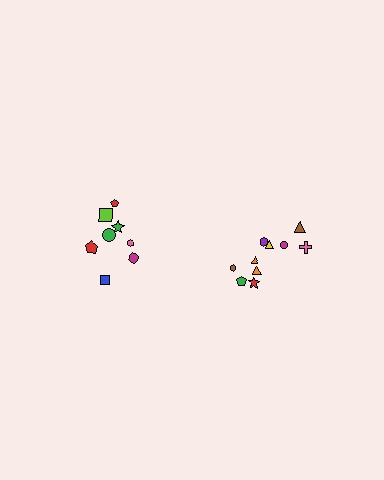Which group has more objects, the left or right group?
The right group.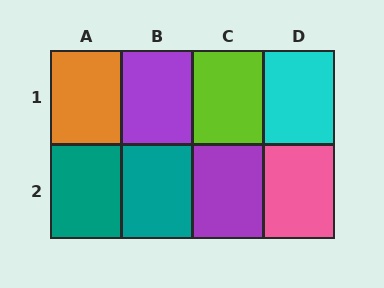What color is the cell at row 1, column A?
Orange.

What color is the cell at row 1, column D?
Cyan.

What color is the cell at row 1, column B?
Purple.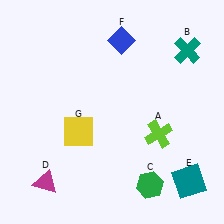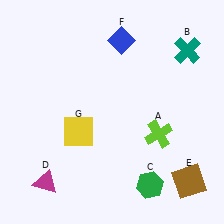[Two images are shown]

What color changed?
The square (E) changed from teal in Image 1 to brown in Image 2.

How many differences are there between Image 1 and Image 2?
There is 1 difference between the two images.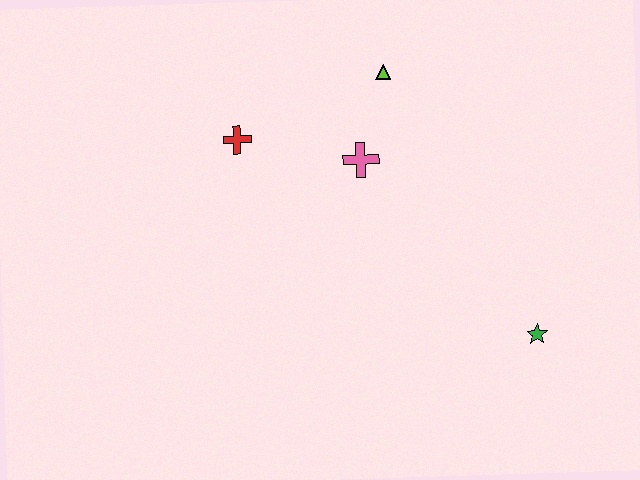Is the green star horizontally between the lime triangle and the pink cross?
No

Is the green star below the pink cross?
Yes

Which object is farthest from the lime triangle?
The green star is farthest from the lime triangle.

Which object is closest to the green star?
The pink cross is closest to the green star.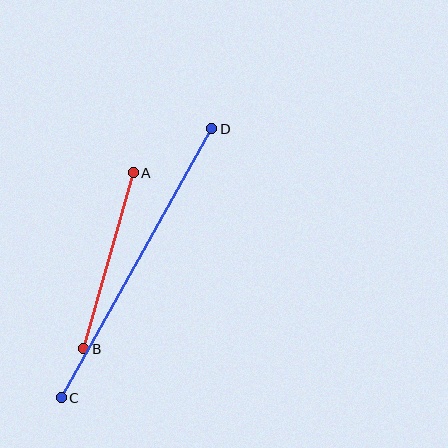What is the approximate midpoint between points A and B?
The midpoint is at approximately (108, 261) pixels.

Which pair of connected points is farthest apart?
Points C and D are farthest apart.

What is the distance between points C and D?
The distance is approximately 308 pixels.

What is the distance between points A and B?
The distance is approximately 183 pixels.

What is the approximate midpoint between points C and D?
The midpoint is at approximately (136, 263) pixels.